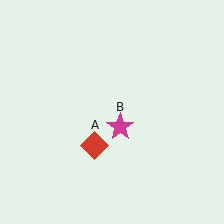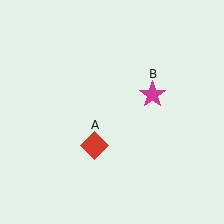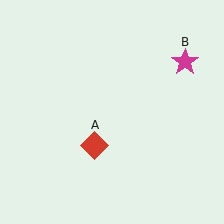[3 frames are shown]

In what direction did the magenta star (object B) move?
The magenta star (object B) moved up and to the right.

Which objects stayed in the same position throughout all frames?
Red diamond (object A) remained stationary.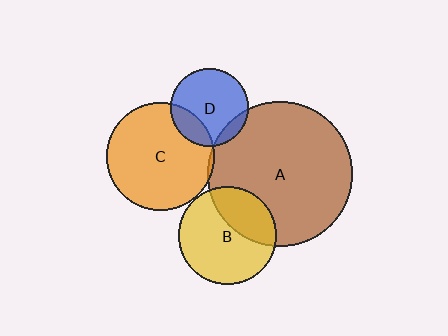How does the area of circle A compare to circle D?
Approximately 3.5 times.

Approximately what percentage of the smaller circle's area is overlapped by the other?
Approximately 20%.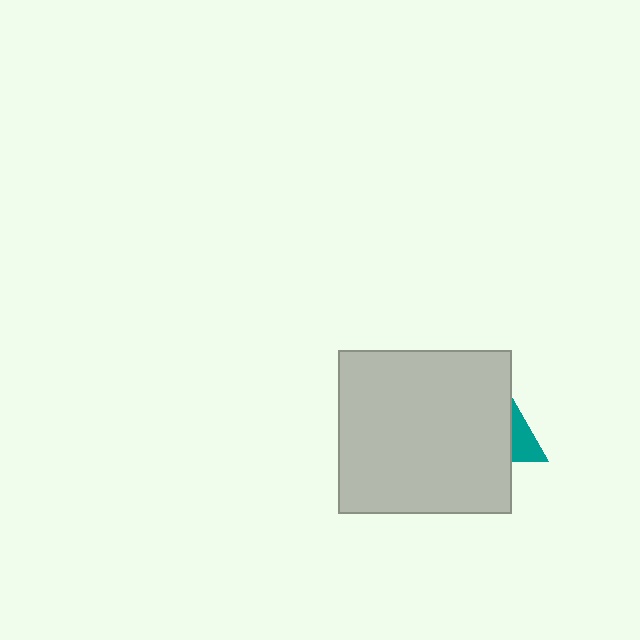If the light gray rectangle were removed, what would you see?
You would see the complete teal triangle.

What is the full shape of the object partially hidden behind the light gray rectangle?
The partially hidden object is a teal triangle.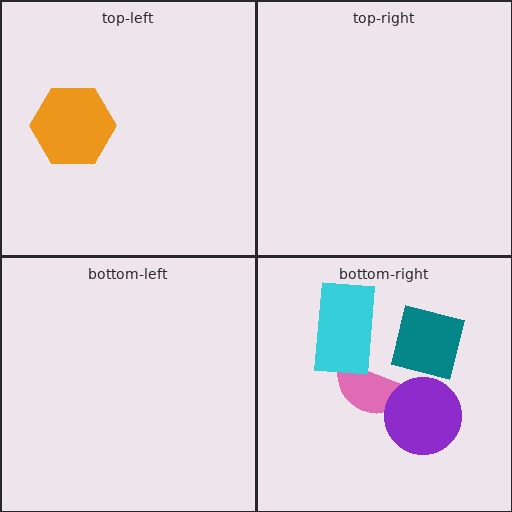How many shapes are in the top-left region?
1.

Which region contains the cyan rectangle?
The bottom-right region.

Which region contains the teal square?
The bottom-right region.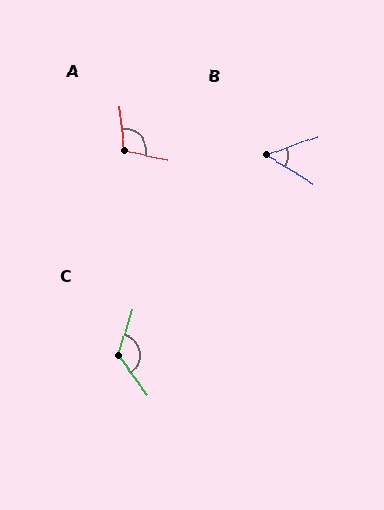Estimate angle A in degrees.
Approximately 107 degrees.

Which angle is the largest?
C, at approximately 127 degrees.